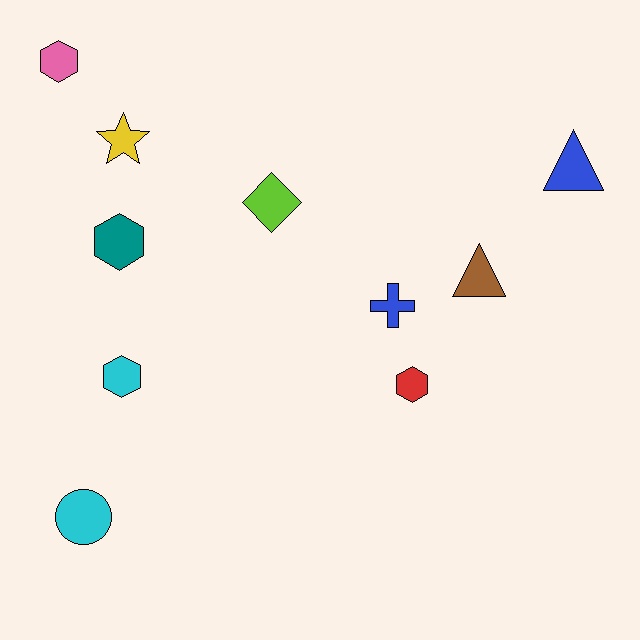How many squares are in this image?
There are no squares.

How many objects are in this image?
There are 10 objects.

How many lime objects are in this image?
There is 1 lime object.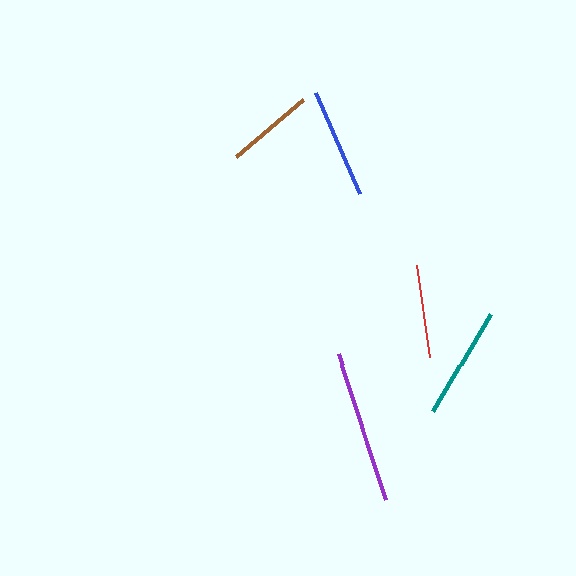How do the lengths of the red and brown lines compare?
The red and brown lines are approximately the same length.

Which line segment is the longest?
The purple line is the longest at approximately 153 pixels.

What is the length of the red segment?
The red segment is approximately 93 pixels long.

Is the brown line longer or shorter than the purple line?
The purple line is longer than the brown line.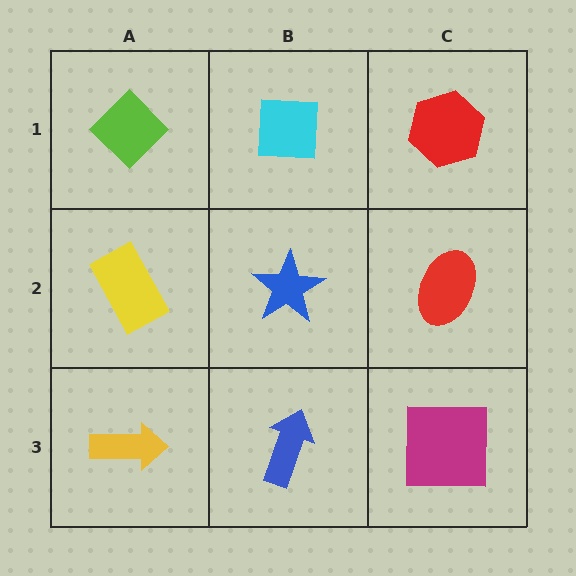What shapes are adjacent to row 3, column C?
A red ellipse (row 2, column C), a blue arrow (row 3, column B).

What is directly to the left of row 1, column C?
A cyan square.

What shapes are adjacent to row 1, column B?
A blue star (row 2, column B), a lime diamond (row 1, column A), a red hexagon (row 1, column C).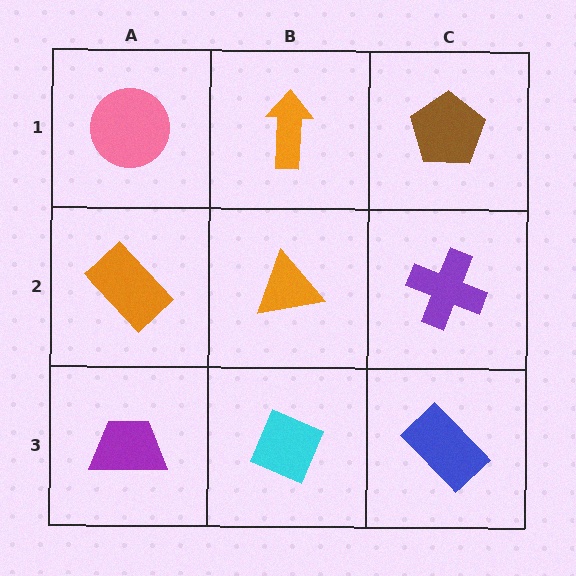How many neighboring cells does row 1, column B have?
3.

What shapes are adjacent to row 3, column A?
An orange rectangle (row 2, column A), a cyan diamond (row 3, column B).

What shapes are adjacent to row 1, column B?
An orange triangle (row 2, column B), a pink circle (row 1, column A), a brown pentagon (row 1, column C).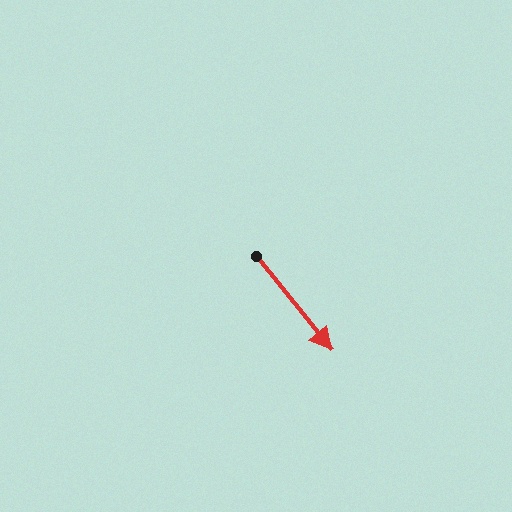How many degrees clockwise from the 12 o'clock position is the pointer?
Approximately 141 degrees.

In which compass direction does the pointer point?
Southeast.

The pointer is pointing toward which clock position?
Roughly 5 o'clock.